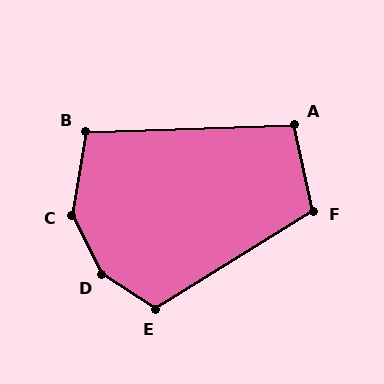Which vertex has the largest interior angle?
D, at approximately 149 degrees.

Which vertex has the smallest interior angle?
A, at approximately 100 degrees.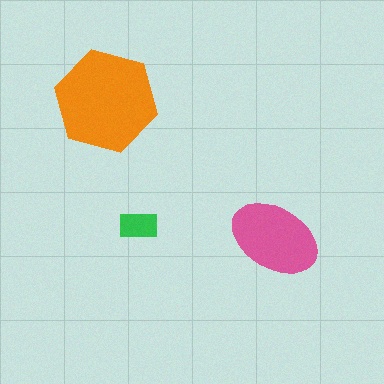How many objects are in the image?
There are 3 objects in the image.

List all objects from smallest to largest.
The green rectangle, the pink ellipse, the orange hexagon.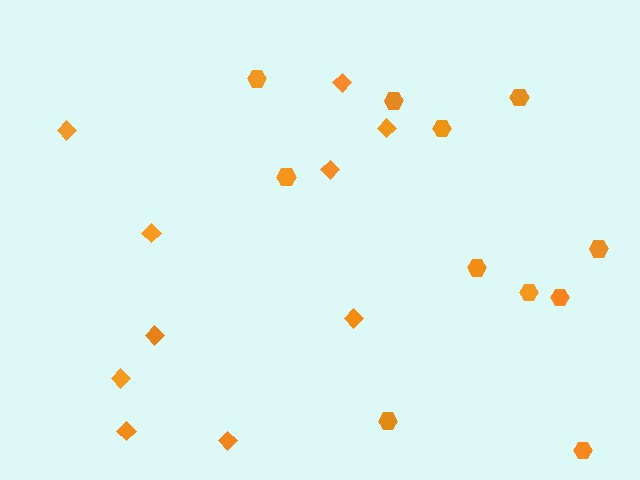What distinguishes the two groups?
There are 2 groups: one group of hexagons (11) and one group of diamonds (10).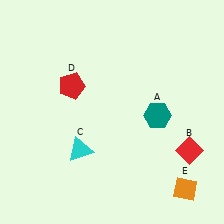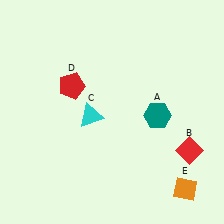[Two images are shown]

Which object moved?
The cyan triangle (C) moved up.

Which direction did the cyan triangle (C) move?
The cyan triangle (C) moved up.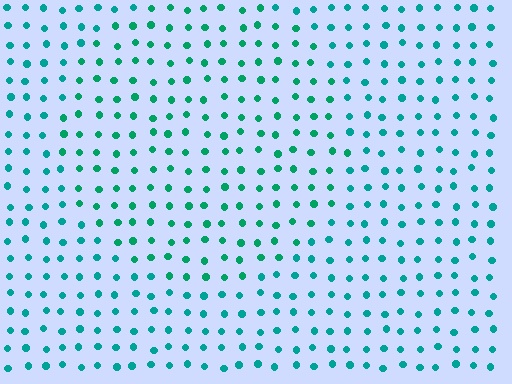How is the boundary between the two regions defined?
The boundary is defined purely by a slight shift in hue (about 20 degrees). Spacing, size, and orientation are identical on both sides.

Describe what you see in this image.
The image is filled with small teal elements in a uniform arrangement. A circle-shaped region is visible where the elements are tinted to a slightly different hue, forming a subtle color boundary.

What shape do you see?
I see a circle.